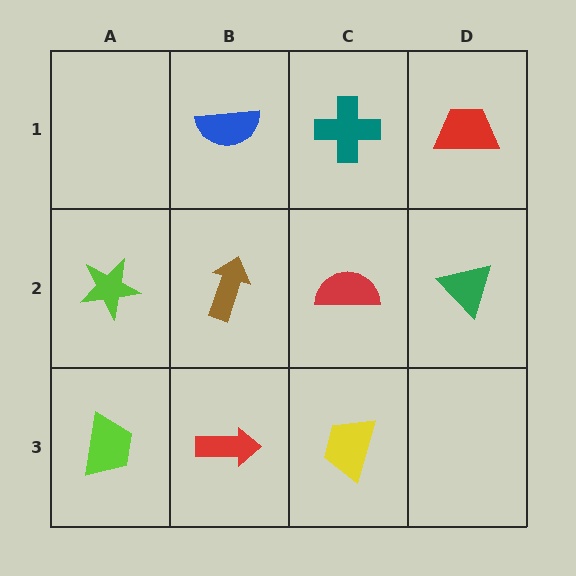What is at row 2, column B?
A brown arrow.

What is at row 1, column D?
A red trapezoid.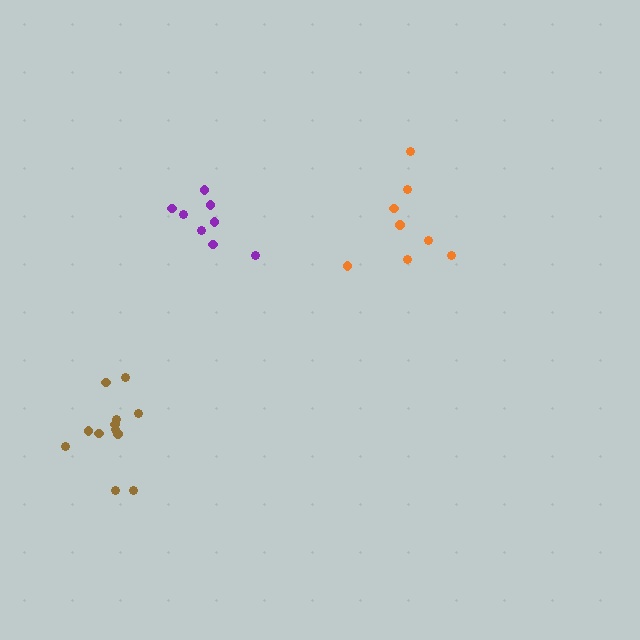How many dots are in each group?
Group 1: 8 dots, Group 2: 12 dots, Group 3: 8 dots (28 total).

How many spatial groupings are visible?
There are 3 spatial groupings.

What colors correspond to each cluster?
The clusters are colored: purple, brown, orange.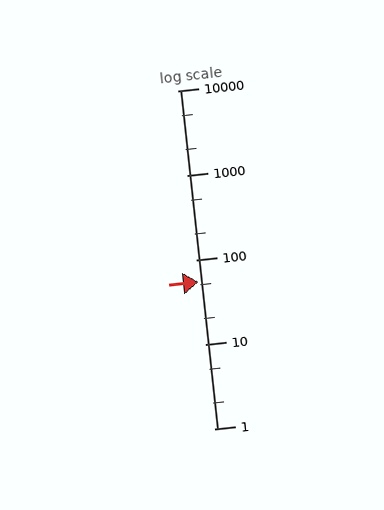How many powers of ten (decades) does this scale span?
The scale spans 4 decades, from 1 to 10000.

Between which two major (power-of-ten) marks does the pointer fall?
The pointer is between 10 and 100.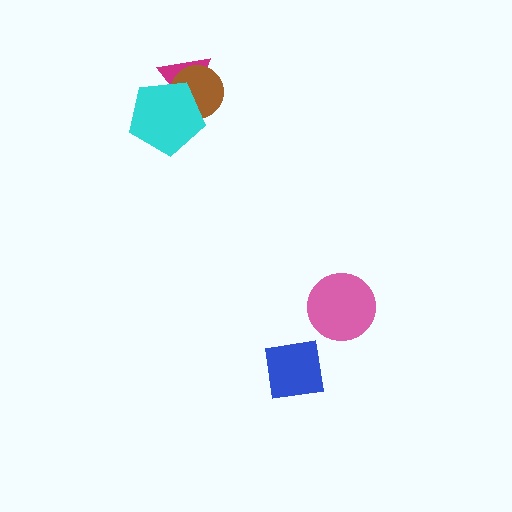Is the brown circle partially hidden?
Yes, it is partially covered by another shape.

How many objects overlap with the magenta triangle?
2 objects overlap with the magenta triangle.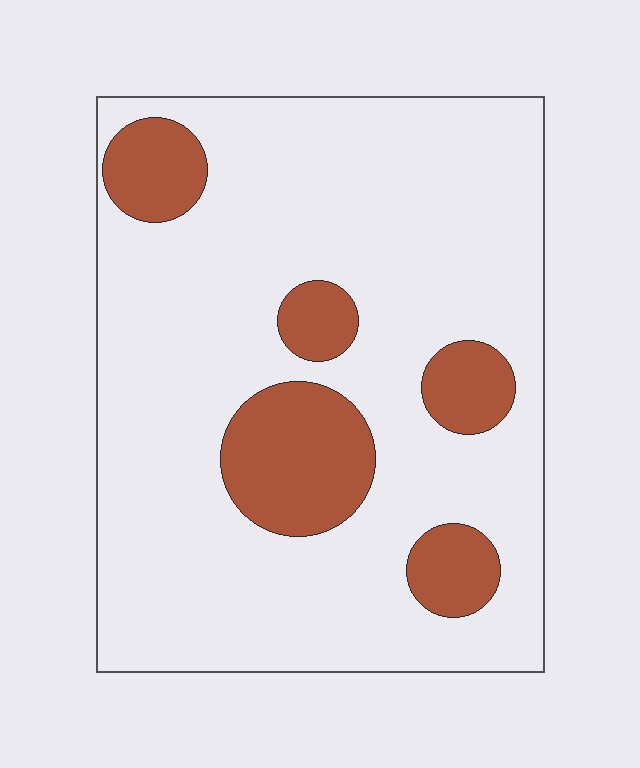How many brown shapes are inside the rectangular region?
5.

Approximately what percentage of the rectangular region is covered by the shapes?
Approximately 20%.